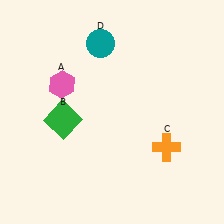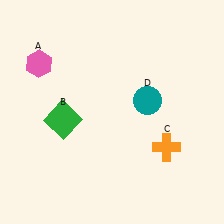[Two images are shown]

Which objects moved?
The objects that moved are: the pink hexagon (A), the teal circle (D).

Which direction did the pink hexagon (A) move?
The pink hexagon (A) moved left.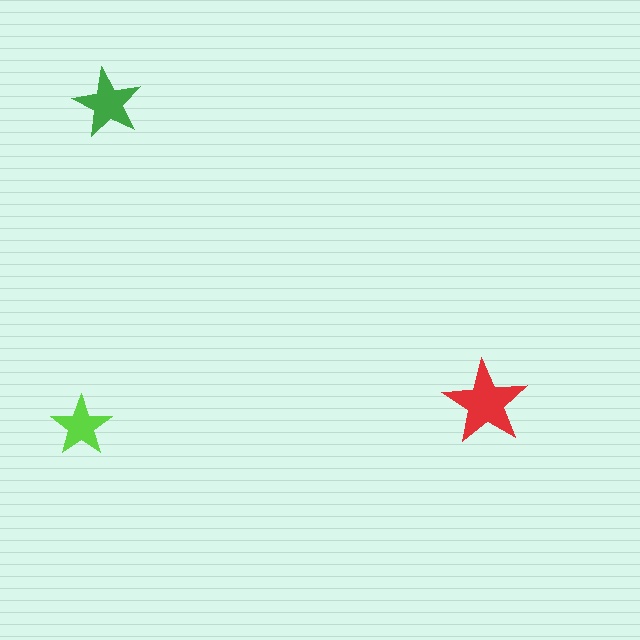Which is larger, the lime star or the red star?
The red one.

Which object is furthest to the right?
The red star is rightmost.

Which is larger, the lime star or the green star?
The green one.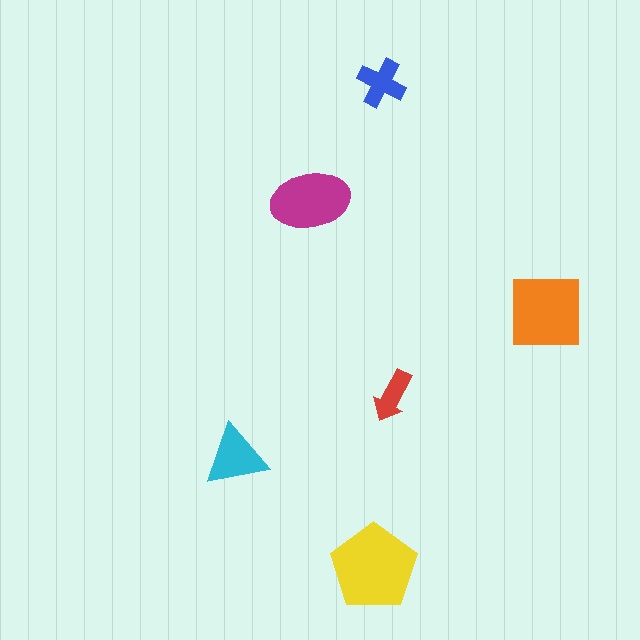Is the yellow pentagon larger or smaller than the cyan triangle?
Larger.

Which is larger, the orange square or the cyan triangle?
The orange square.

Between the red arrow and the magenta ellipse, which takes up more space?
The magenta ellipse.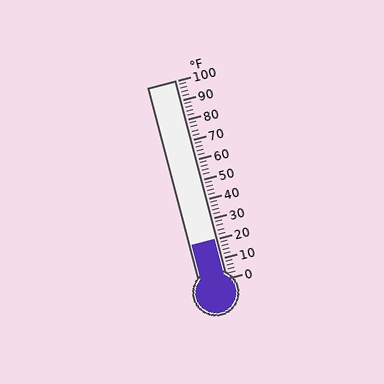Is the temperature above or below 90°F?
The temperature is below 90°F.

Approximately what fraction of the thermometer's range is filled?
The thermometer is filled to approximately 20% of its range.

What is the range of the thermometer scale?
The thermometer scale ranges from 0°F to 100°F.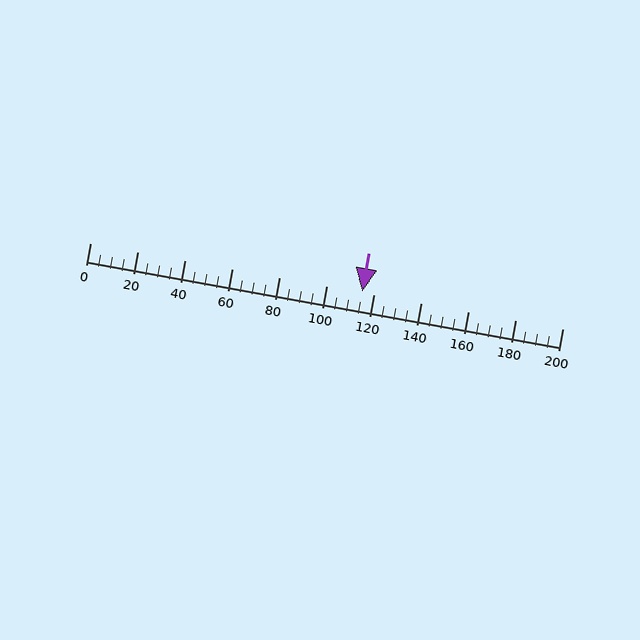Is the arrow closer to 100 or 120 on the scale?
The arrow is closer to 120.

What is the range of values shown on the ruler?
The ruler shows values from 0 to 200.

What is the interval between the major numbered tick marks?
The major tick marks are spaced 20 units apart.